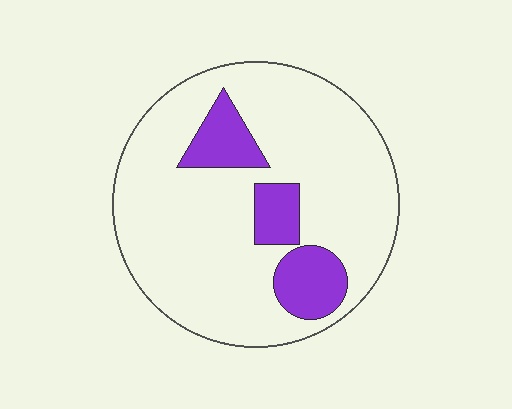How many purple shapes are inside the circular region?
3.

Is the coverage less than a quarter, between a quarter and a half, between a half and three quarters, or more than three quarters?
Less than a quarter.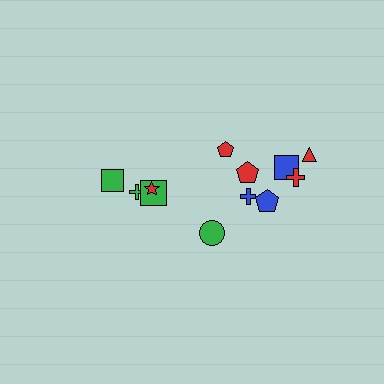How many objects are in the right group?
There are 8 objects.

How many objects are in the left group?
There are 4 objects.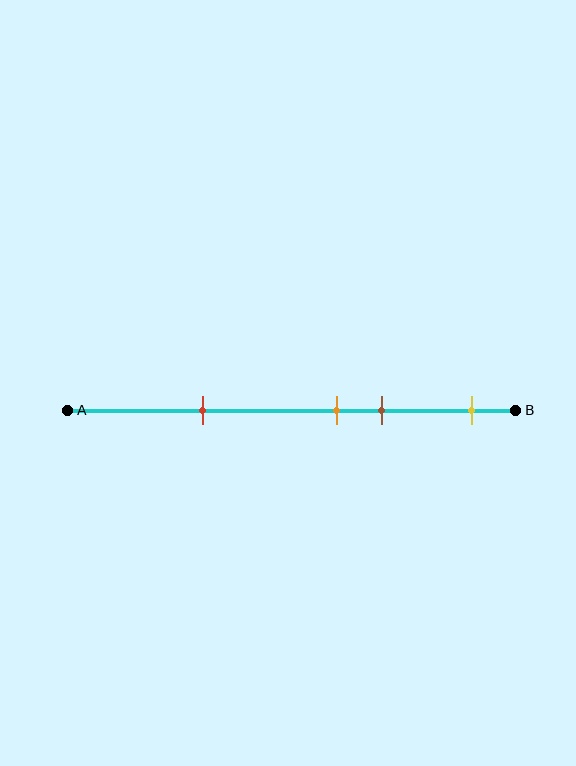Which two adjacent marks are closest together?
The orange and brown marks are the closest adjacent pair.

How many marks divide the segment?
There are 4 marks dividing the segment.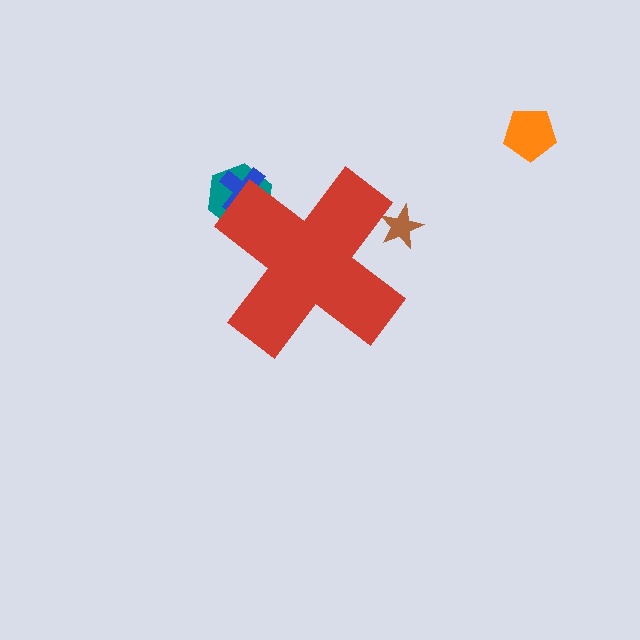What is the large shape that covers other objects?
A red cross.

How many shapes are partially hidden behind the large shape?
3 shapes are partially hidden.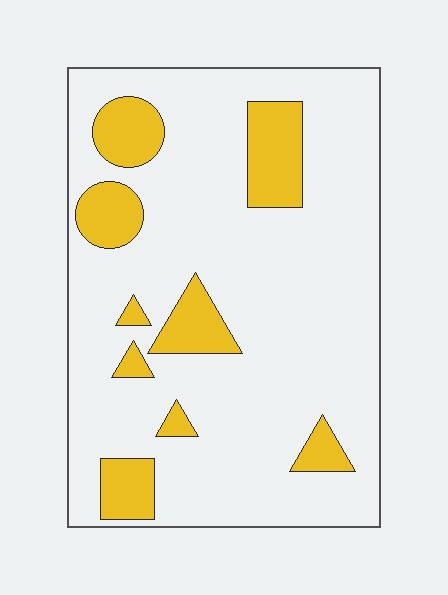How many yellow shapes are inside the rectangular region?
9.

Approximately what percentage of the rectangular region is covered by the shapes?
Approximately 20%.